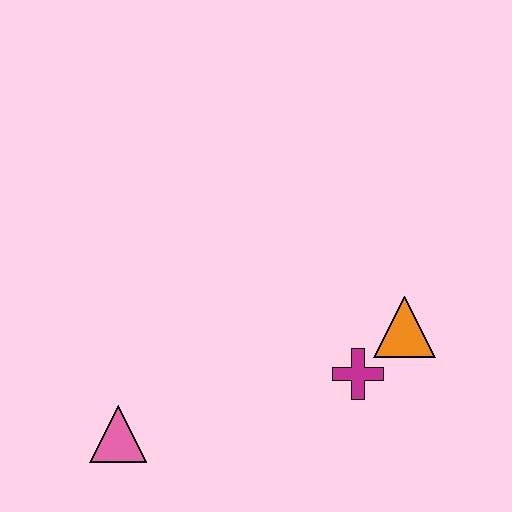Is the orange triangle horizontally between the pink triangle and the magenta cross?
No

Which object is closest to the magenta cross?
The orange triangle is closest to the magenta cross.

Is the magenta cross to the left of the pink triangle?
No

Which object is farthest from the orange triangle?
The pink triangle is farthest from the orange triangle.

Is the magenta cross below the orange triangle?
Yes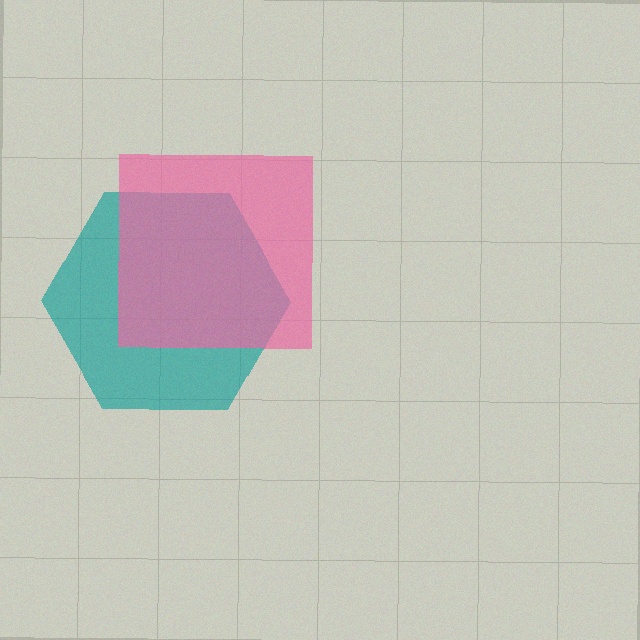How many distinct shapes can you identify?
There are 2 distinct shapes: a teal hexagon, a pink square.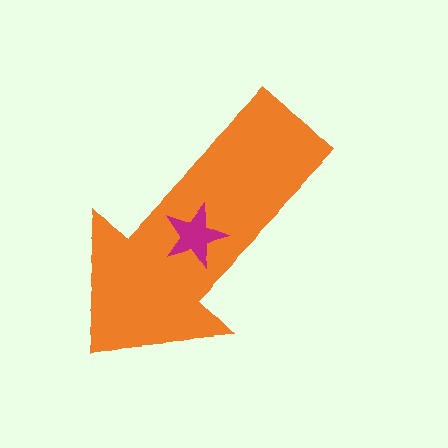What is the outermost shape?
The orange arrow.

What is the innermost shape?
The magenta star.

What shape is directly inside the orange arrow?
The magenta star.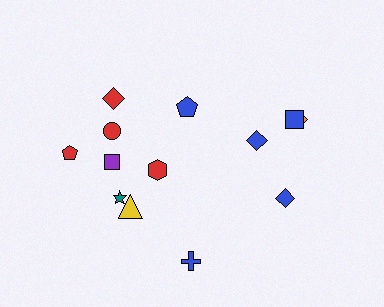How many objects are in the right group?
There are 5 objects.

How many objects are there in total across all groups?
There are 13 objects.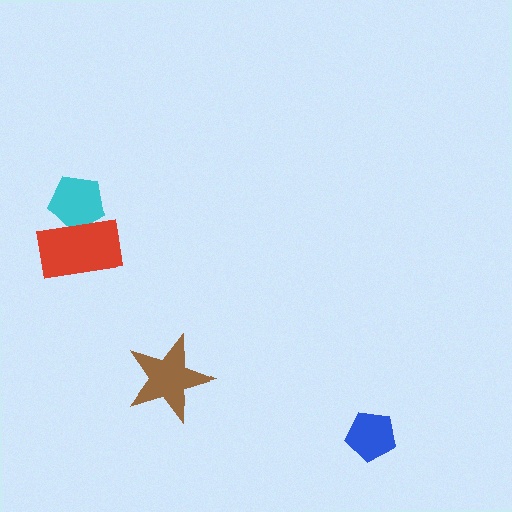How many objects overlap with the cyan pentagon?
1 object overlaps with the cyan pentagon.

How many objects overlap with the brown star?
0 objects overlap with the brown star.